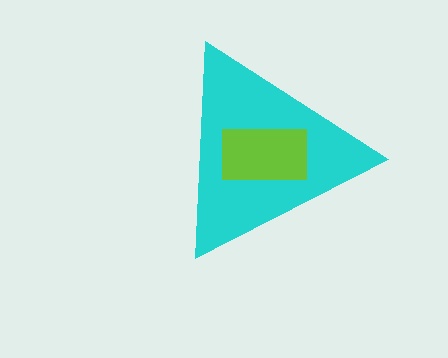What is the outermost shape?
The cyan triangle.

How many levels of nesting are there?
2.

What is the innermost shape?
The lime rectangle.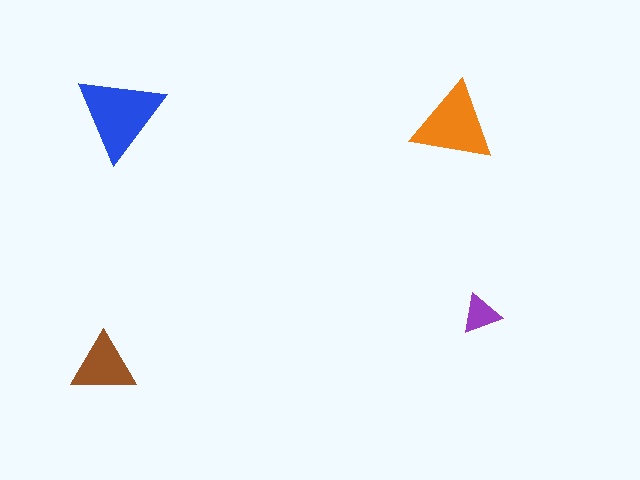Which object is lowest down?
The brown triangle is bottommost.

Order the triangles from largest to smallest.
the blue one, the orange one, the brown one, the purple one.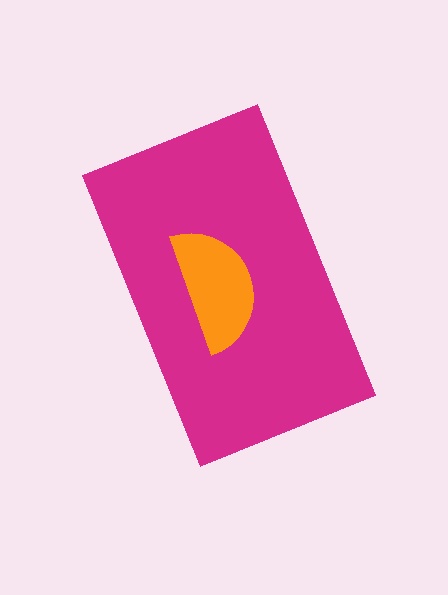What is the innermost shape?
The orange semicircle.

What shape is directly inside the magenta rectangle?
The orange semicircle.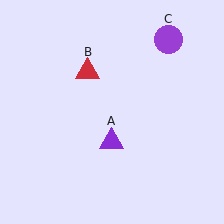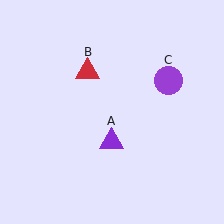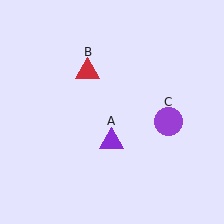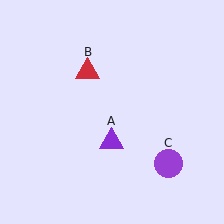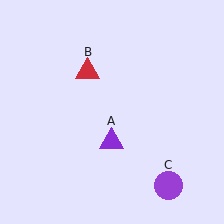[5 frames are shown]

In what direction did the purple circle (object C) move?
The purple circle (object C) moved down.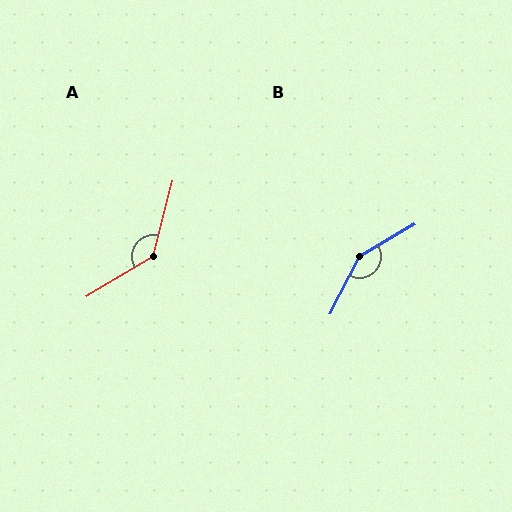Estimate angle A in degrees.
Approximately 135 degrees.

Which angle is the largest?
B, at approximately 148 degrees.